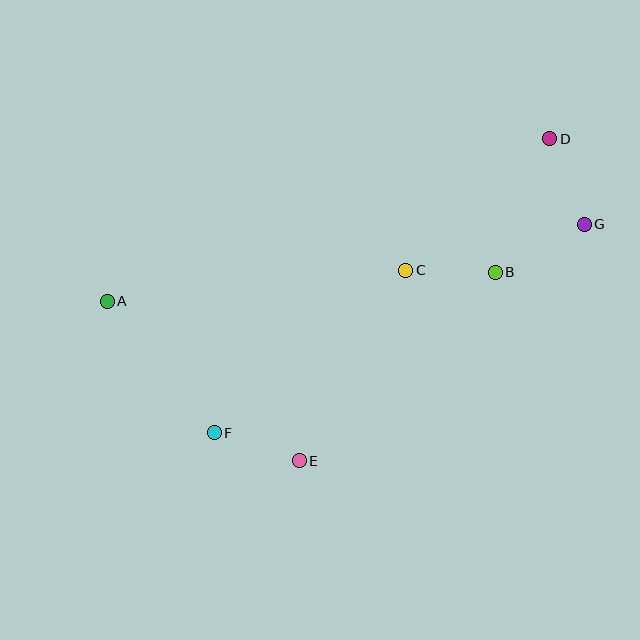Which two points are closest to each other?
Points E and F are closest to each other.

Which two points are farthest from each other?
Points A and G are farthest from each other.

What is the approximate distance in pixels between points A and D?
The distance between A and D is approximately 472 pixels.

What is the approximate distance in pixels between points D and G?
The distance between D and G is approximately 92 pixels.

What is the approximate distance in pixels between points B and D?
The distance between B and D is approximately 144 pixels.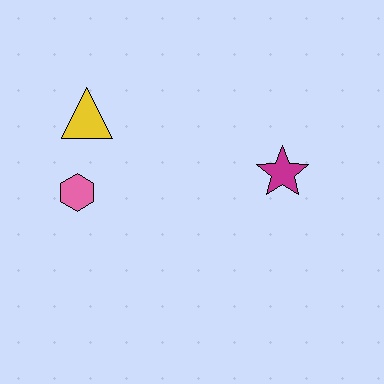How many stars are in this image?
There is 1 star.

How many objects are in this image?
There are 3 objects.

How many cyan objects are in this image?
There are no cyan objects.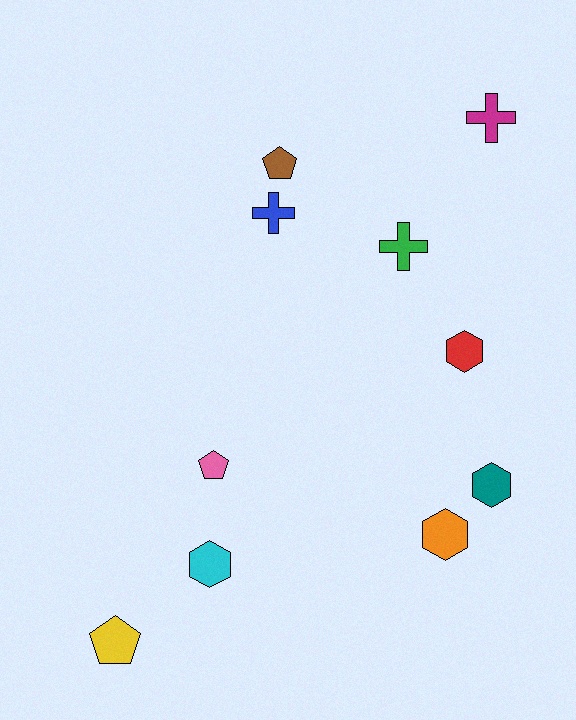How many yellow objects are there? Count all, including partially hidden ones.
There is 1 yellow object.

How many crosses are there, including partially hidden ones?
There are 3 crosses.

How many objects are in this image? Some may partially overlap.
There are 10 objects.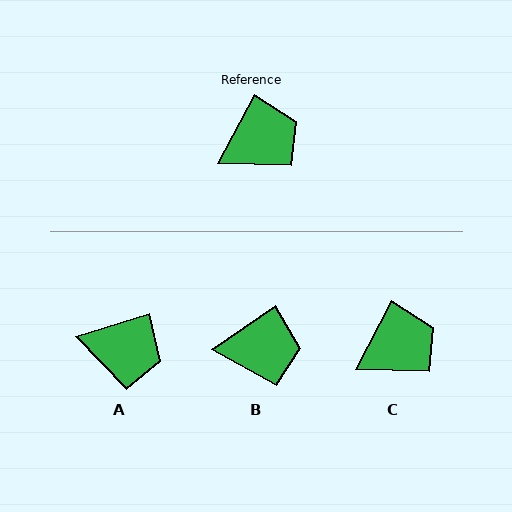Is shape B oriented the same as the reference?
No, it is off by about 27 degrees.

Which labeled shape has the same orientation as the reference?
C.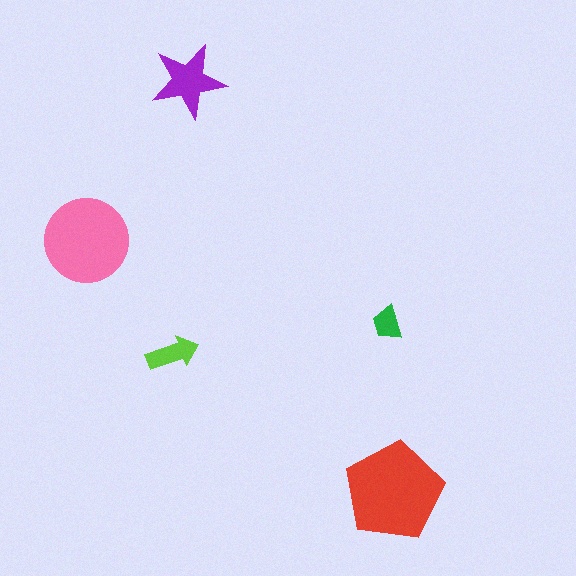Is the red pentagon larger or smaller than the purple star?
Larger.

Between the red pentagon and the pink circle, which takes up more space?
The red pentagon.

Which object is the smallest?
The green trapezoid.